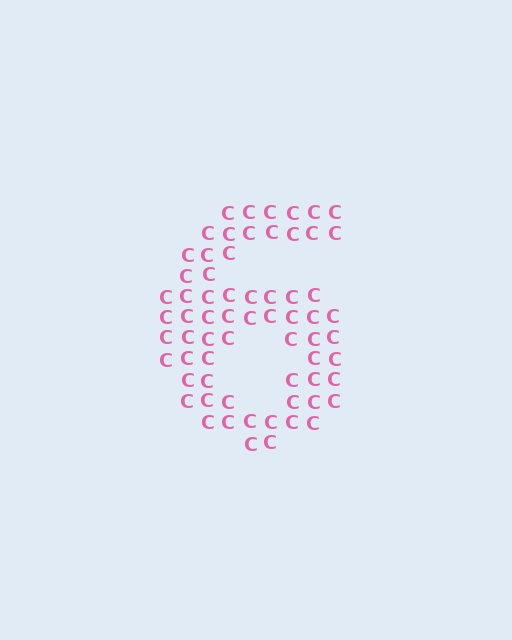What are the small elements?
The small elements are letter C's.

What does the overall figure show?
The overall figure shows the digit 6.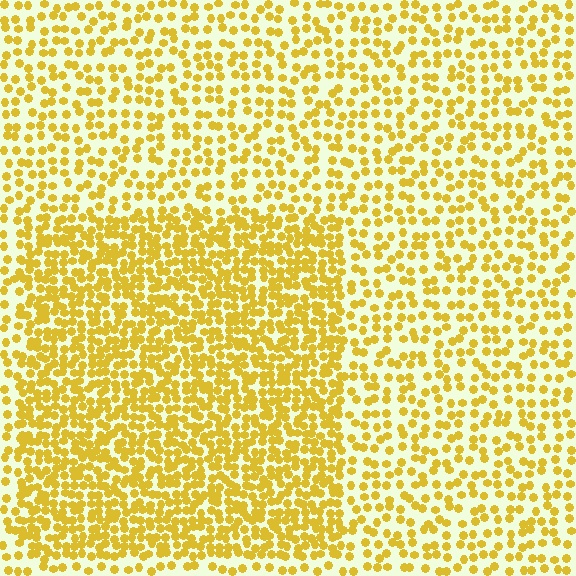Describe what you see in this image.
The image contains small yellow elements arranged at two different densities. A rectangle-shaped region is visible where the elements are more densely packed than the surrounding area.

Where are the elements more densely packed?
The elements are more densely packed inside the rectangle boundary.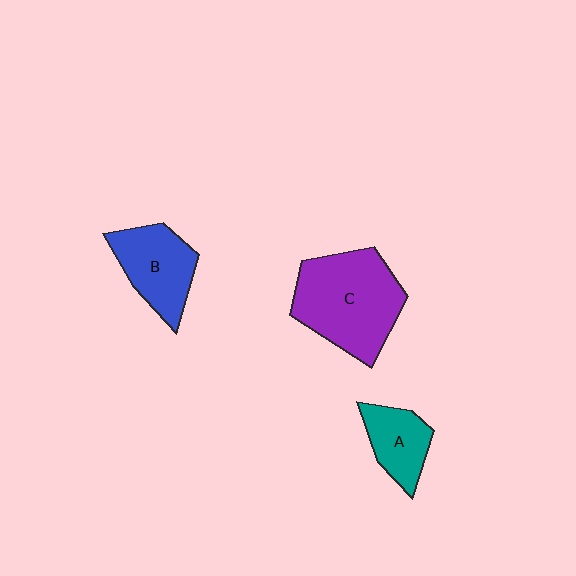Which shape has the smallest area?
Shape A (teal).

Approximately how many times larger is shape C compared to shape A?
Approximately 2.2 times.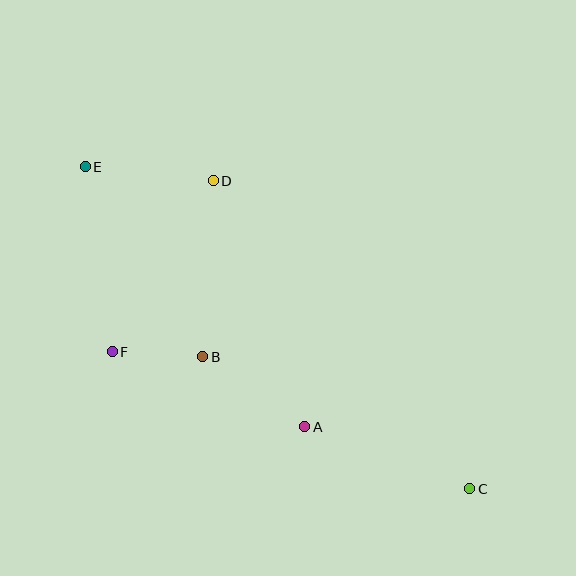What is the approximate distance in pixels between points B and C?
The distance between B and C is approximately 298 pixels.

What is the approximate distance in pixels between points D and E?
The distance between D and E is approximately 129 pixels.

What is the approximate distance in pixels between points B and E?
The distance between B and E is approximately 224 pixels.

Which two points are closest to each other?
Points B and F are closest to each other.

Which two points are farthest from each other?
Points C and E are farthest from each other.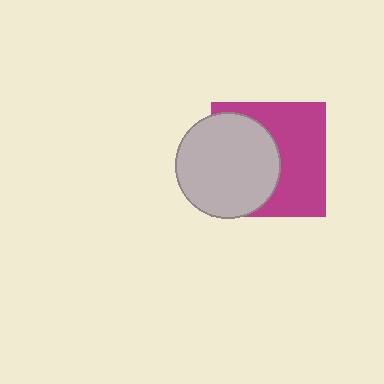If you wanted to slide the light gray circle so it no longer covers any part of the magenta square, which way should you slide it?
Slide it left — that is the most direct way to separate the two shapes.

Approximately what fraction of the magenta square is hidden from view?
Roughly 47% of the magenta square is hidden behind the light gray circle.